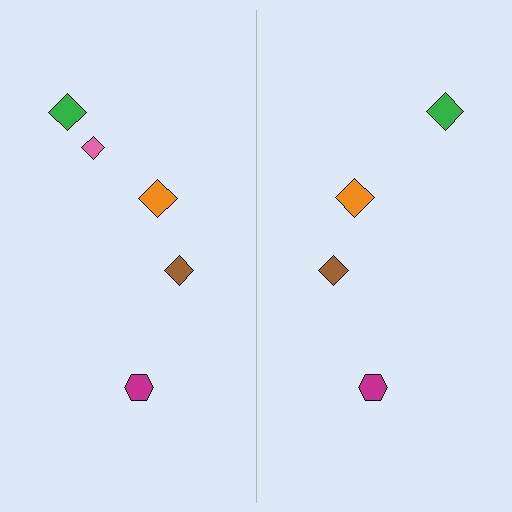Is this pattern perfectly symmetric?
No, the pattern is not perfectly symmetric. A pink diamond is missing from the right side.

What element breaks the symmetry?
A pink diamond is missing from the right side.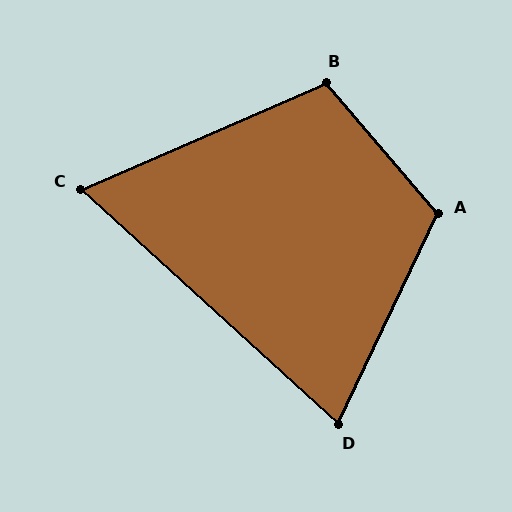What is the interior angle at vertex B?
Approximately 107 degrees (obtuse).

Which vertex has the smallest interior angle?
C, at approximately 66 degrees.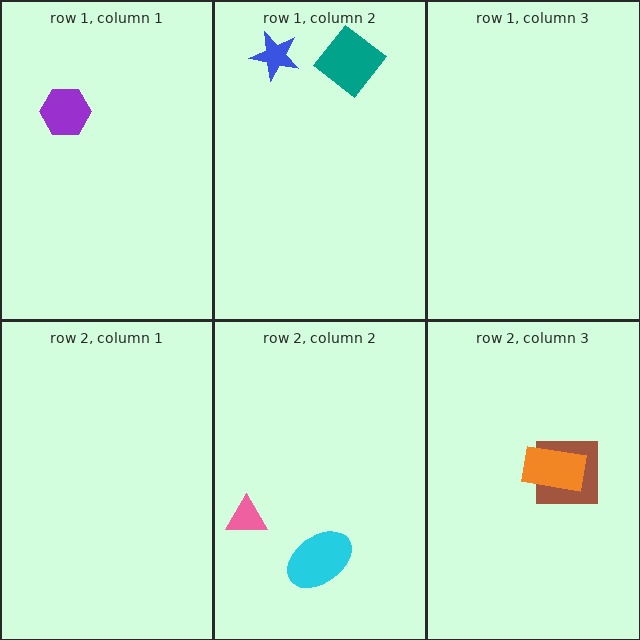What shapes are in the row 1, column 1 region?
The purple hexagon.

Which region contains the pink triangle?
The row 2, column 2 region.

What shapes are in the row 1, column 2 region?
The teal diamond, the blue star.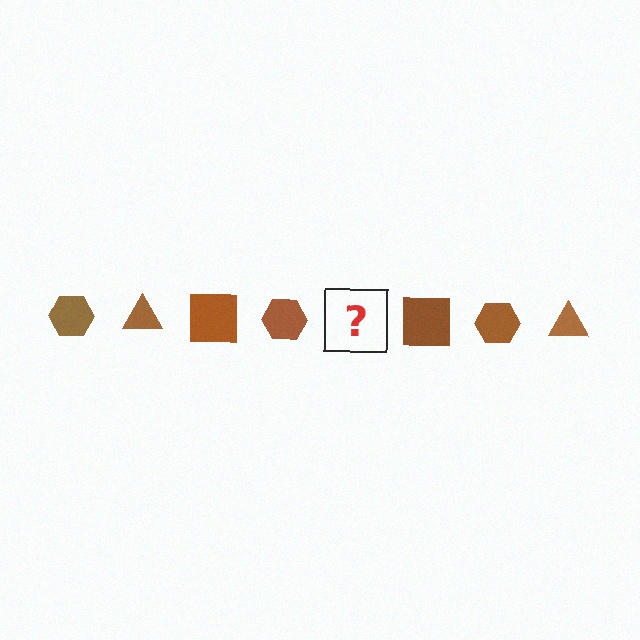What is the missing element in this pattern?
The missing element is a brown triangle.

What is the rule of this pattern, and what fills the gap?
The rule is that the pattern cycles through hexagon, triangle, square shapes in brown. The gap should be filled with a brown triangle.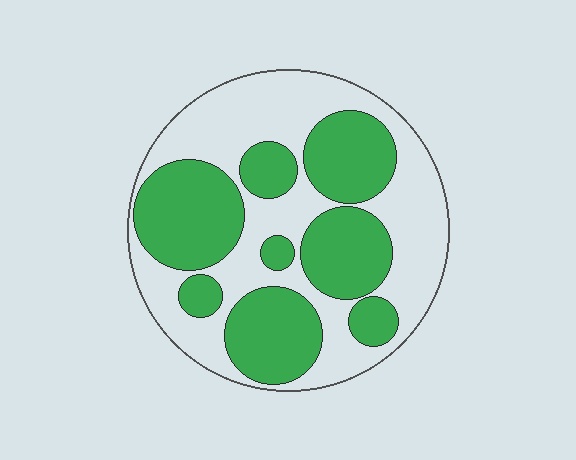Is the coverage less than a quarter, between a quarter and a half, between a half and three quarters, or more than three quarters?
Between a quarter and a half.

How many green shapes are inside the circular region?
8.